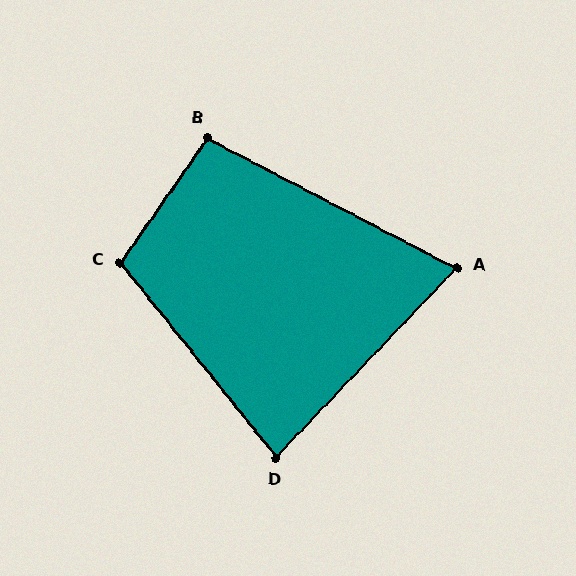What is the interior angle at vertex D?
Approximately 82 degrees (acute).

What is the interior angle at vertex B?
Approximately 98 degrees (obtuse).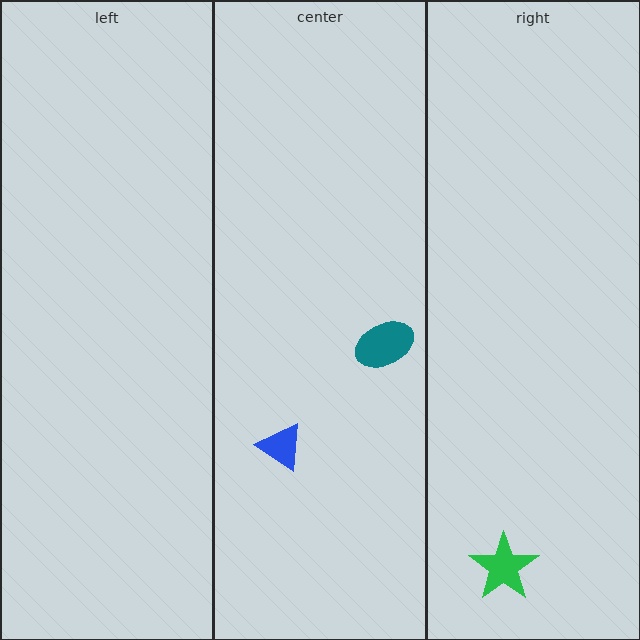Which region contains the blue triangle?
The center region.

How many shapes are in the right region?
1.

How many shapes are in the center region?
2.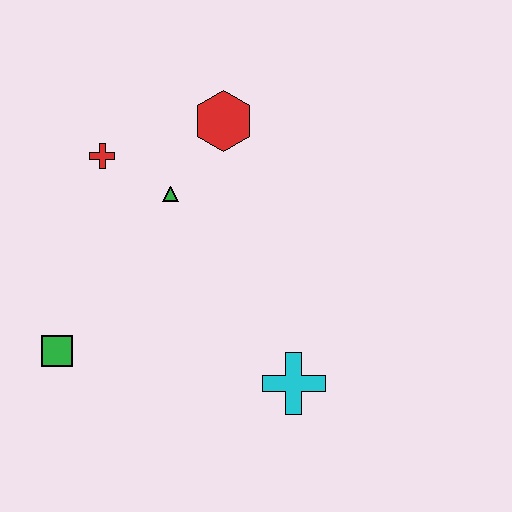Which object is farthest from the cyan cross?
The red cross is farthest from the cyan cross.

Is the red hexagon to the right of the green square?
Yes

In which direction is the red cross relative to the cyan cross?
The red cross is above the cyan cross.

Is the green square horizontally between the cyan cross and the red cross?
No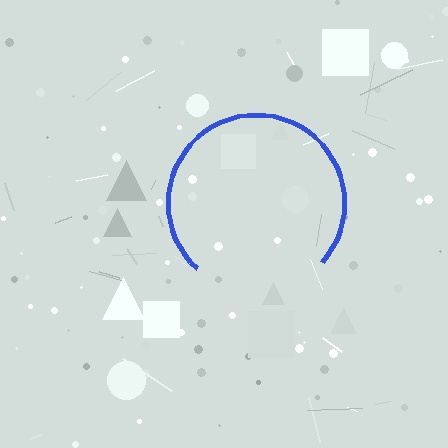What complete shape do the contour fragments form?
The contour fragments form a circle.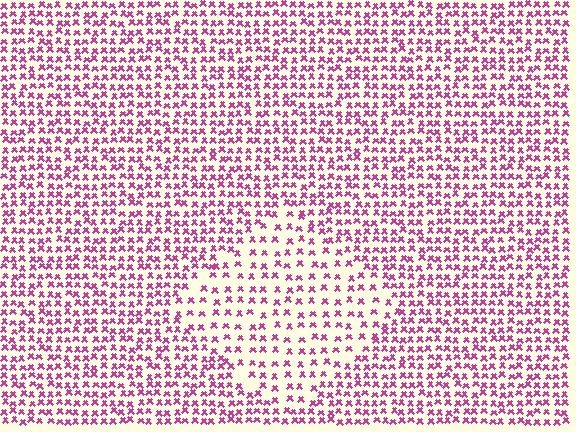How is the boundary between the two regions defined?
The boundary is defined by a change in element density (approximately 1.8x ratio). All elements are the same color, size, and shape.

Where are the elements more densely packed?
The elements are more densely packed outside the diamond boundary.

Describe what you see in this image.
The image contains small magenta elements arranged at two different densities. A diamond-shaped region is visible where the elements are less densely packed than the surrounding area.